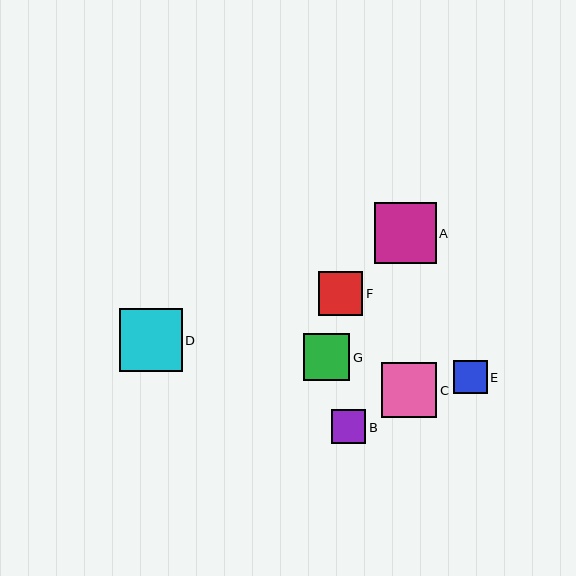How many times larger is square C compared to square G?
Square C is approximately 1.2 times the size of square G.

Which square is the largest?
Square D is the largest with a size of approximately 63 pixels.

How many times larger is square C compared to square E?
Square C is approximately 1.6 times the size of square E.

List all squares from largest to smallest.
From largest to smallest: D, A, C, G, F, B, E.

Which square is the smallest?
Square E is the smallest with a size of approximately 33 pixels.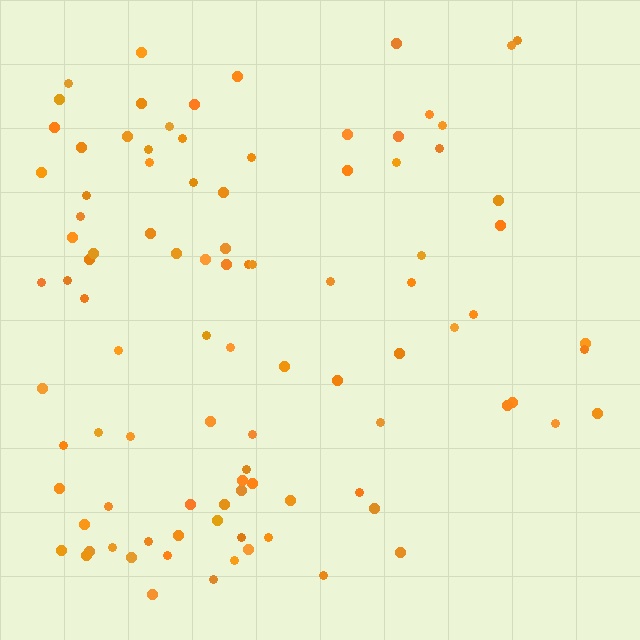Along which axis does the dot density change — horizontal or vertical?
Horizontal.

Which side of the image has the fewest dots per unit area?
The right.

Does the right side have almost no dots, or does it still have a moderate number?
Still a moderate number, just noticeably fewer than the left.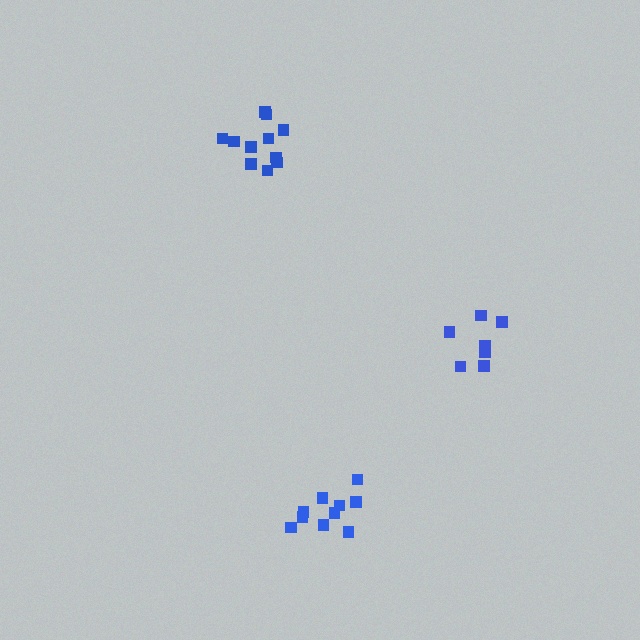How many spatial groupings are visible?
There are 3 spatial groupings.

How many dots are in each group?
Group 1: 10 dots, Group 2: 11 dots, Group 3: 7 dots (28 total).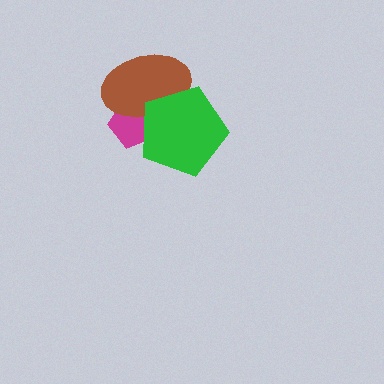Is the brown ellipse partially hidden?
Yes, it is partially covered by another shape.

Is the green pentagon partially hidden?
No, no other shape covers it.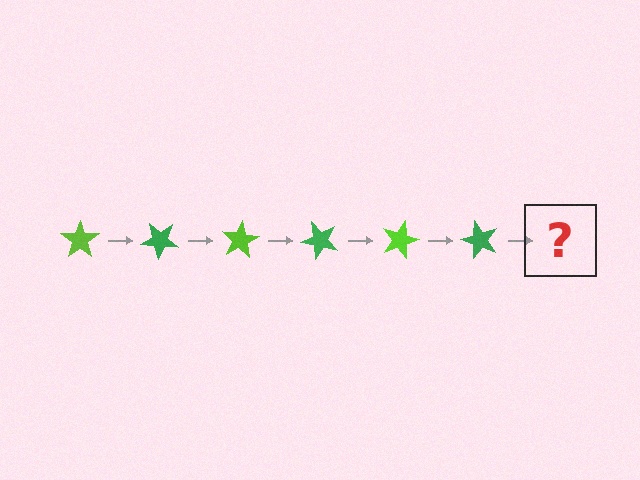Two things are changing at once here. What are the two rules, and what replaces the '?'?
The two rules are that it rotates 40 degrees each step and the color cycles through lime and green. The '?' should be a lime star, rotated 240 degrees from the start.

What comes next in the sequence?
The next element should be a lime star, rotated 240 degrees from the start.